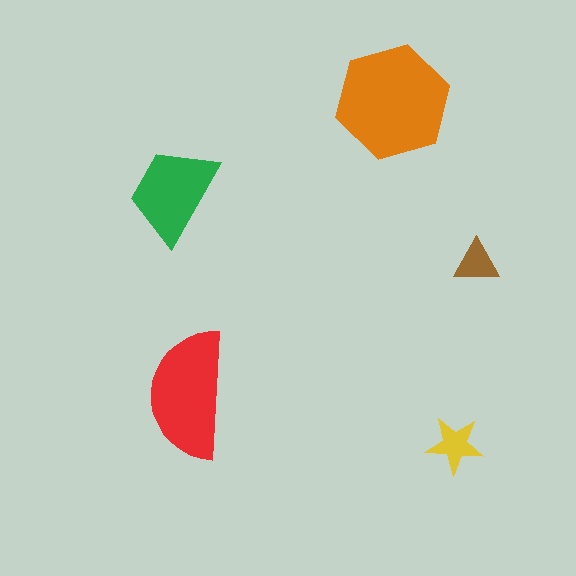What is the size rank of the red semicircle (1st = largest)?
2nd.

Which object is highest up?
The orange hexagon is topmost.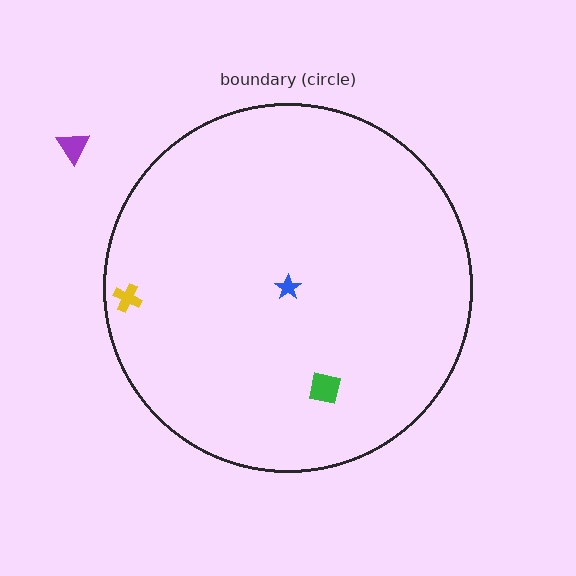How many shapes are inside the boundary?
3 inside, 1 outside.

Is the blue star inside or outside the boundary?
Inside.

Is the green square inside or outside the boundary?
Inside.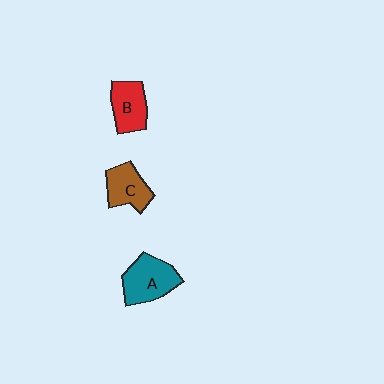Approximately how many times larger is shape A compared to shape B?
Approximately 1.3 times.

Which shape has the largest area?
Shape A (teal).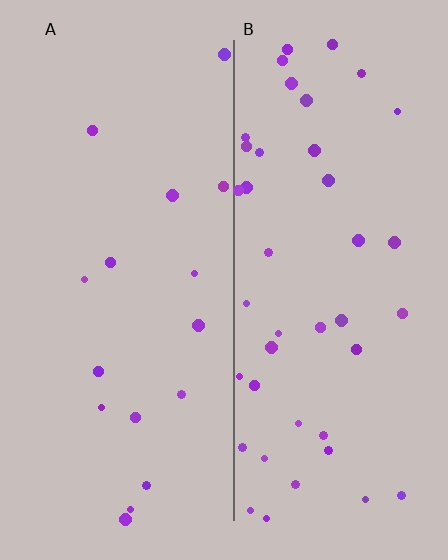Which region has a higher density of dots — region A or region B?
B (the right).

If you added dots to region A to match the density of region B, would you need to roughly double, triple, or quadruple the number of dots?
Approximately triple.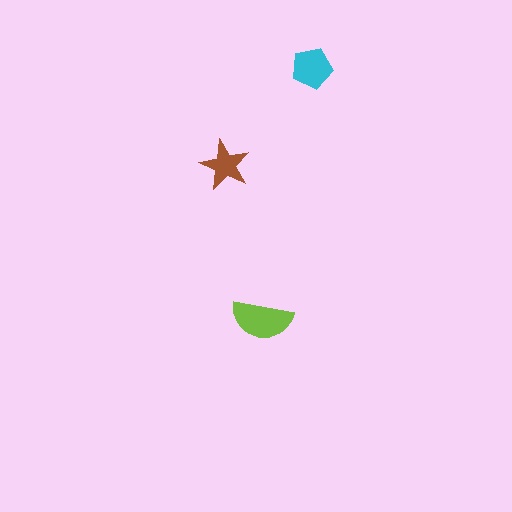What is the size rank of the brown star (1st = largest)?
3rd.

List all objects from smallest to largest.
The brown star, the cyan pentagon, the lime semicircle.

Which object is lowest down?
The lime semicircle is bottommost.